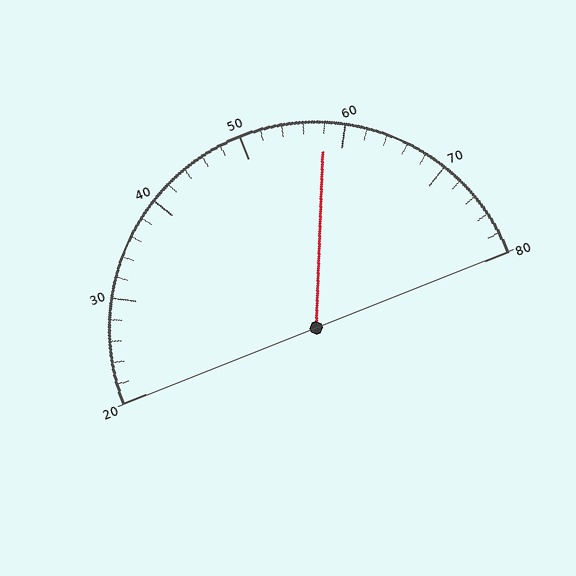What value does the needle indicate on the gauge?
The needle indicates approximately 58.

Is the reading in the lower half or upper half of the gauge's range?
The reading is in the upper half of the range (20 to 80).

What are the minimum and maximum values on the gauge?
The gauge ranges from 20 to 80.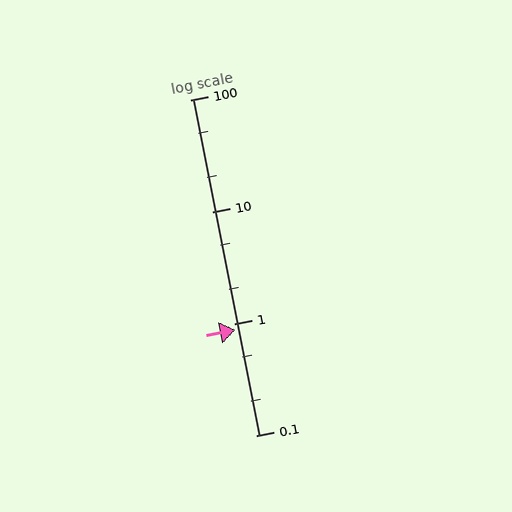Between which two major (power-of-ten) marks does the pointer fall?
The pointer is between 0.1 and 1.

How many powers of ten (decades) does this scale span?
The scale spans 3 decades, from 0.1 to 100.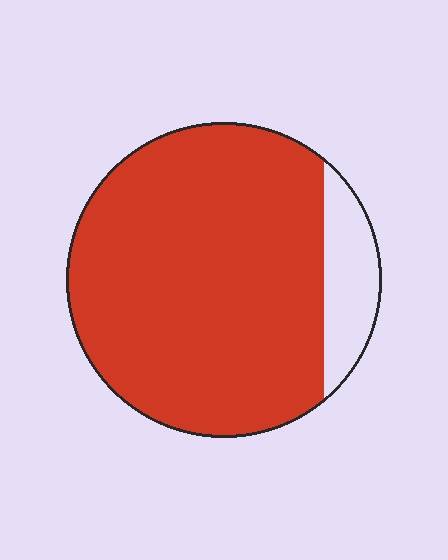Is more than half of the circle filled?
Yes.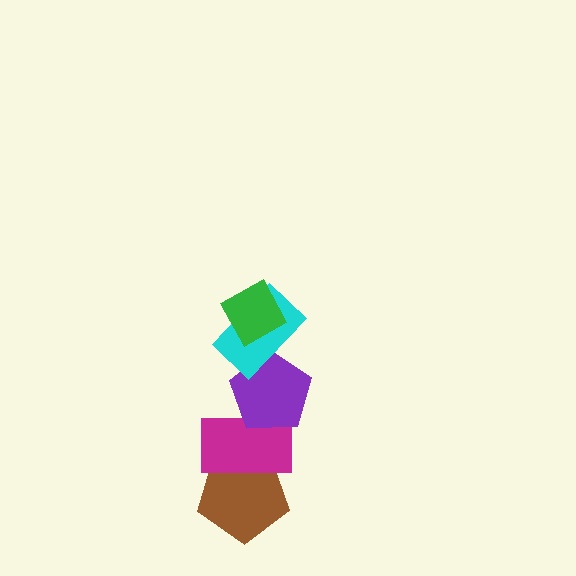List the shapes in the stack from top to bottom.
From top to bottom: the green diamond, the cyan rectangle, the purple pentagon, the magenta rectangle, the brown pentagon.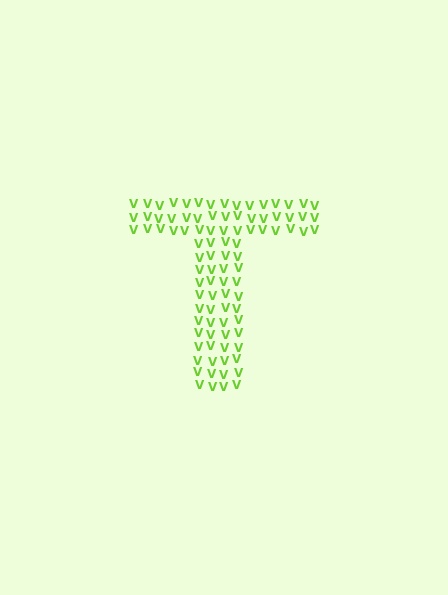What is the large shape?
The large shape is the letter T.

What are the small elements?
The small elements are letter V's.